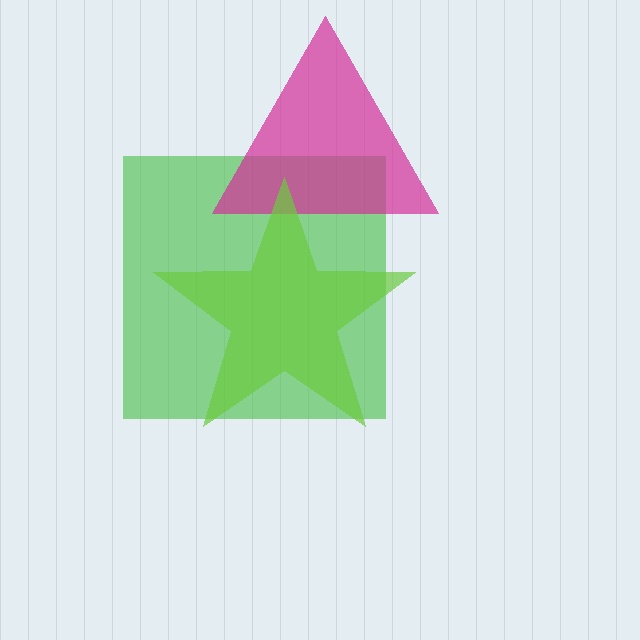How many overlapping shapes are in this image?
There are 3 overlapping shapes in the image.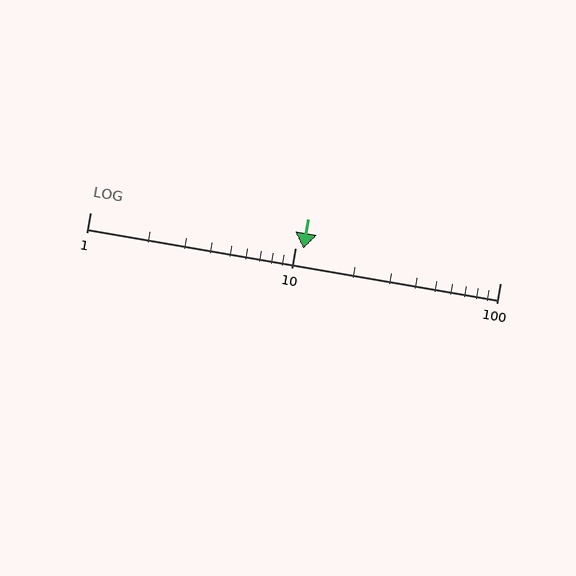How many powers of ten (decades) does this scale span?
The scale spans 2 decades, from 1 to 100.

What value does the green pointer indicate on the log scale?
The pointer indicates approximately 11.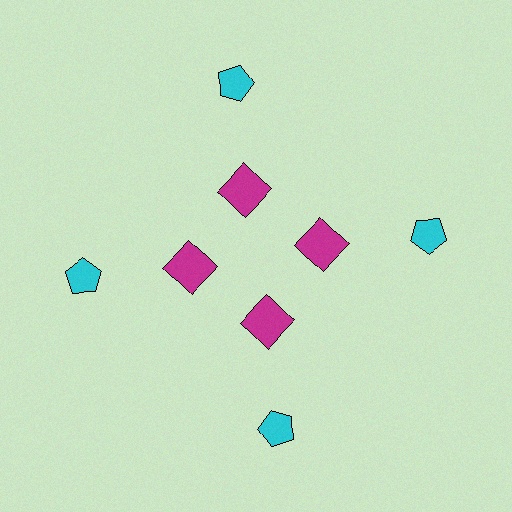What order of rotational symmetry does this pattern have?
This pattern has 4-fold rotational symmetry.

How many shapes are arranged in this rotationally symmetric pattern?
There are 8 shapes, arranged in 4 groups of 2.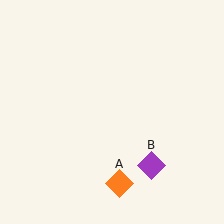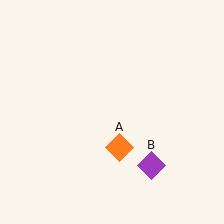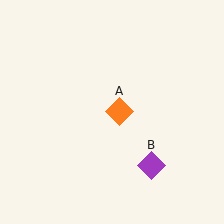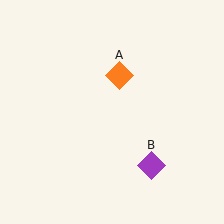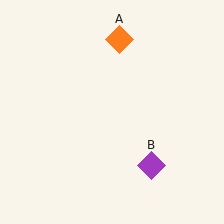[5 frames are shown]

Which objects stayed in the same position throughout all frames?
Purple diamond (object B) remained stationary.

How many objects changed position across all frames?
1 object changed position: orange diamond (object A).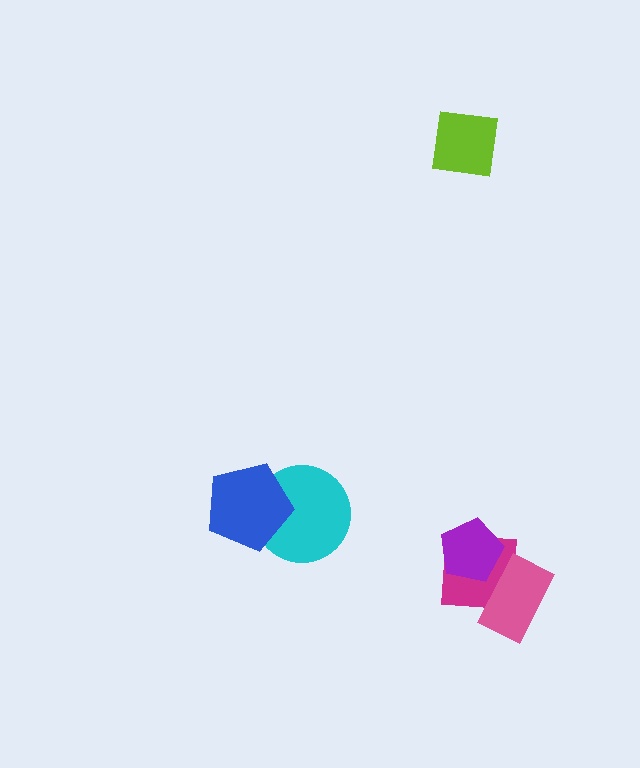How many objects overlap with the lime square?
0 objects overlap with the lime square.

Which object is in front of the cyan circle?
The blue pentagon is in front of the cyan circle.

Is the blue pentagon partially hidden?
No, no other shape covers it.